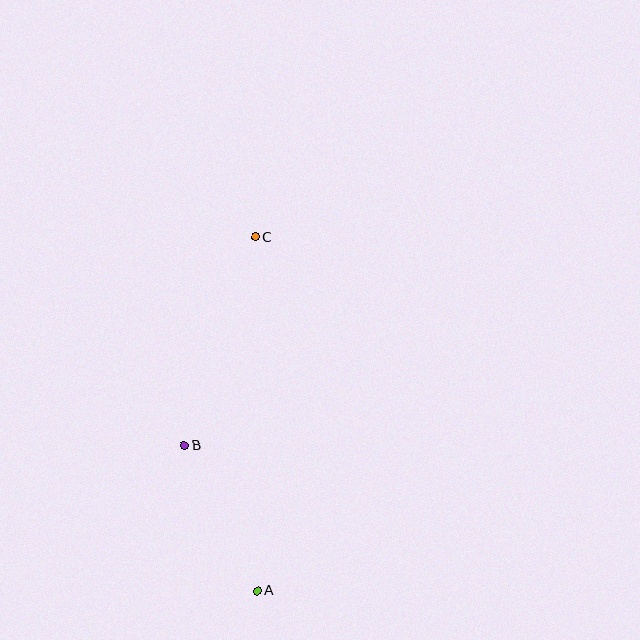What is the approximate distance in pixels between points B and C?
The distance between B and C is approximately 220 pixels.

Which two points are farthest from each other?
Points A and C are farthest from each other.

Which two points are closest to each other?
Points A and B are closest to each other.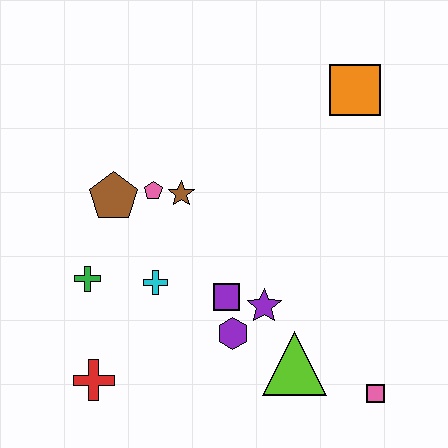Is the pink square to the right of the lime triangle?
Yes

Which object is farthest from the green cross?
The orange square is farthest from the green cross.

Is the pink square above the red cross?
No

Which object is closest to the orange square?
The brown star is closest to the orange square.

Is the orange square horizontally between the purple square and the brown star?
No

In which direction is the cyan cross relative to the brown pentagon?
The cyan cross is below the brown pentagon.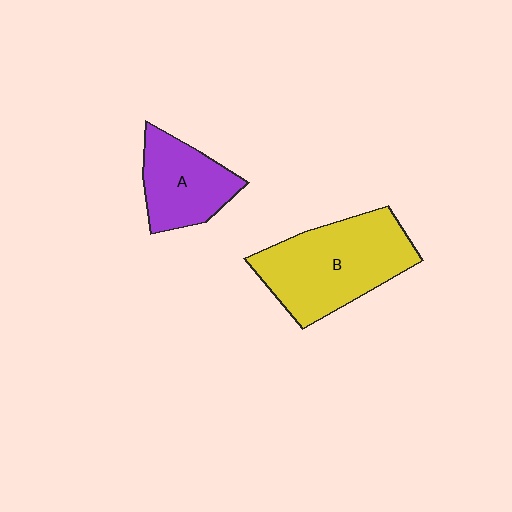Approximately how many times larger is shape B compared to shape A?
Approximately 1.6 times.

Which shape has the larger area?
Shape B (yellow).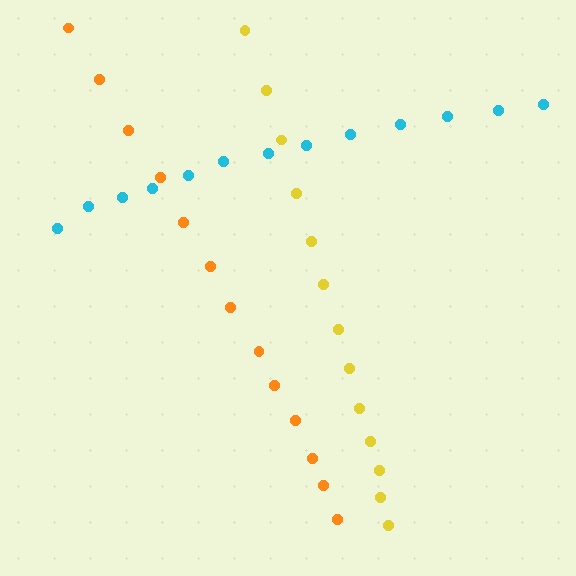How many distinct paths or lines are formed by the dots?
There are 3 distinct paths.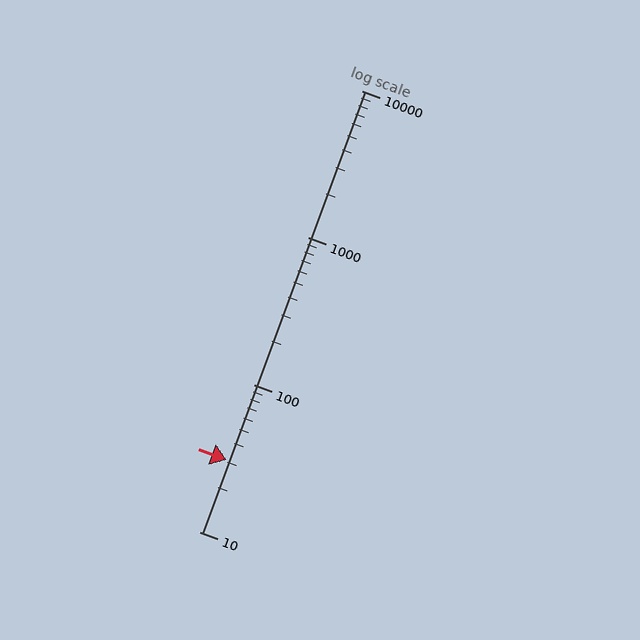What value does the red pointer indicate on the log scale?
The pointer indicates approximately 31.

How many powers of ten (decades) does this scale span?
The scale spans 3 decades, from 10 to 10000.